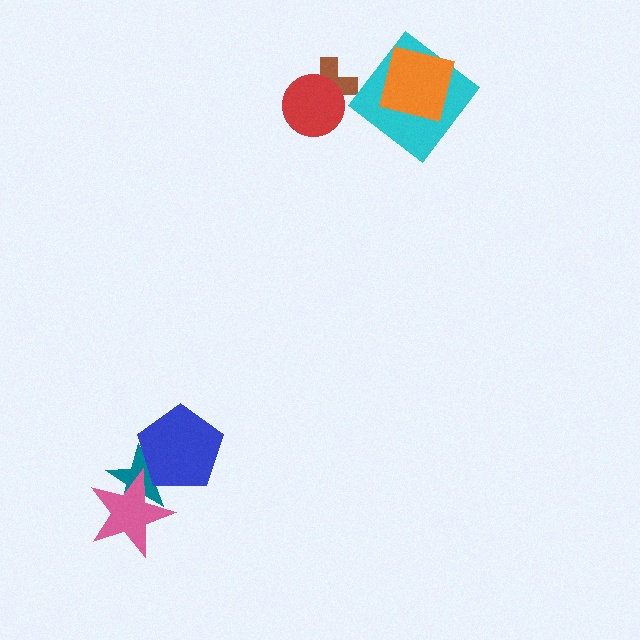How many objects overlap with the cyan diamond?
1 object overlaps with the cyan diamond.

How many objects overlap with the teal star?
2 objects overlap with the teal star.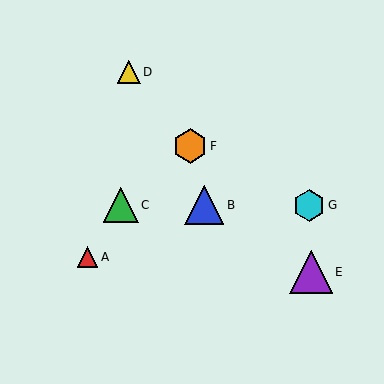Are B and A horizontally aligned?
No, B is at y≈205 and A is at y≈257.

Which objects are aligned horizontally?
Objects B, C, G are aligned horizontally.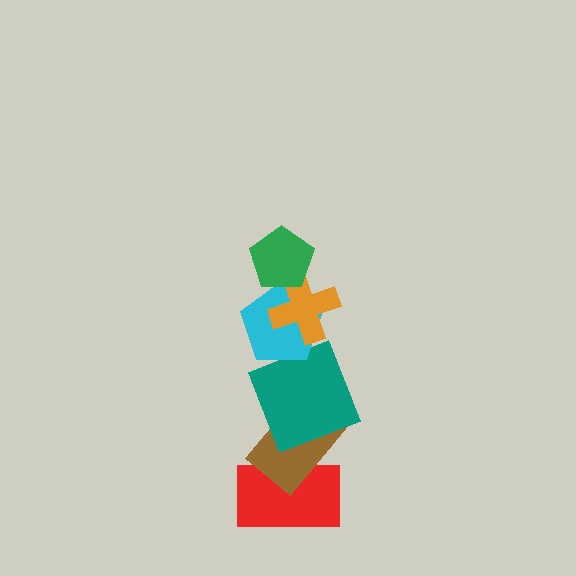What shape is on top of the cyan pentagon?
The orange cross is on top of the cyan pentagon.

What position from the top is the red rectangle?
The red rectangle is 6th from the top.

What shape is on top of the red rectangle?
The brown rectangle is on top of the red rectangle.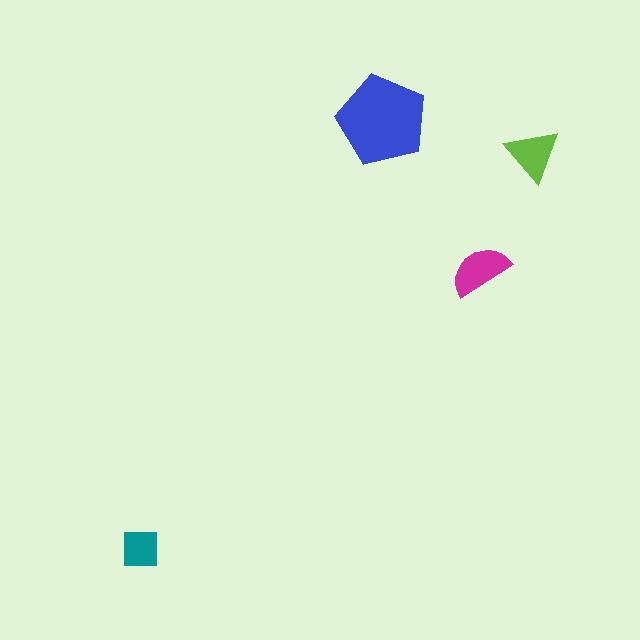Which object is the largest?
The blue pentagon.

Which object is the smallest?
The teal square.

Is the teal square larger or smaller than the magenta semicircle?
Smaller.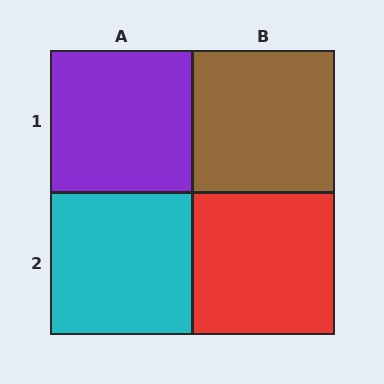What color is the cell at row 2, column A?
Cyan.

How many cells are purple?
1 cell is purple.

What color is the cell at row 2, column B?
Red.